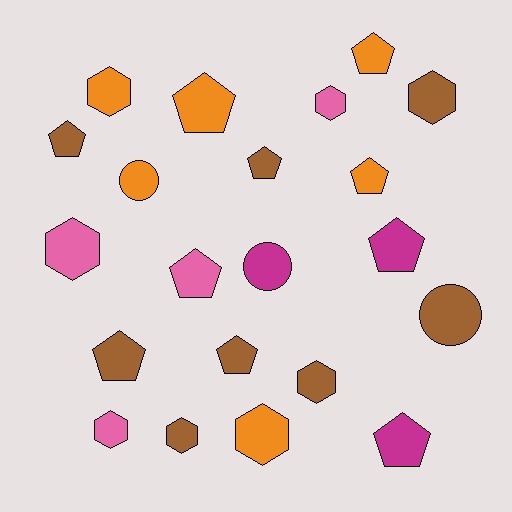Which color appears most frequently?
Brown, with 8 objects.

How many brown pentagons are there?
There are 4 brown pentagons.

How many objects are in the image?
There are 21 objects.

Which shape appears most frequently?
Pentagon, with 10 objects.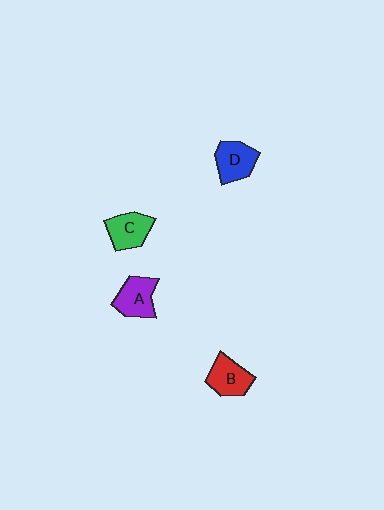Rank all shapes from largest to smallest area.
From largest to smallest: A (purple), D (blue), B (red), C (green).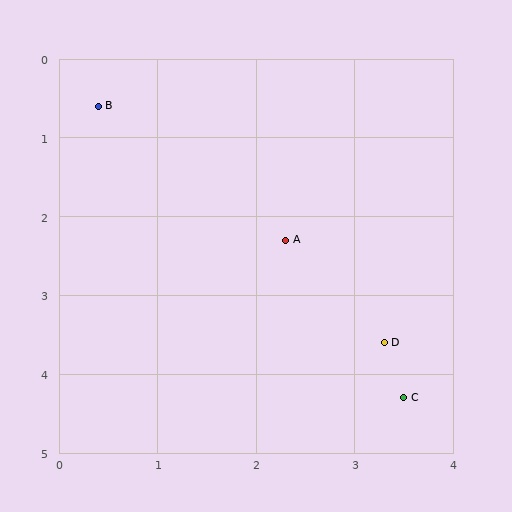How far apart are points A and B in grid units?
Points A and B are about 2.5 grid units apart.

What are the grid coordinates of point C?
Point C is at approximately (3.5, 4.3).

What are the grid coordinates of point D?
Point D is at approximately (3.3, 3.6).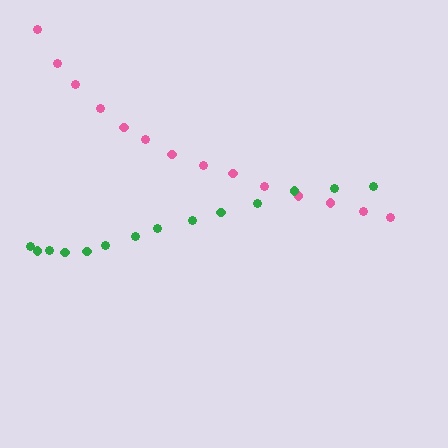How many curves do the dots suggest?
There are 2 distinct paths.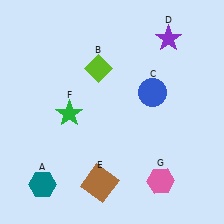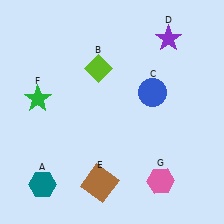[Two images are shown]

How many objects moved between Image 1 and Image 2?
1 object moved between the two images.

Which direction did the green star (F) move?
The green star (F) moved left.